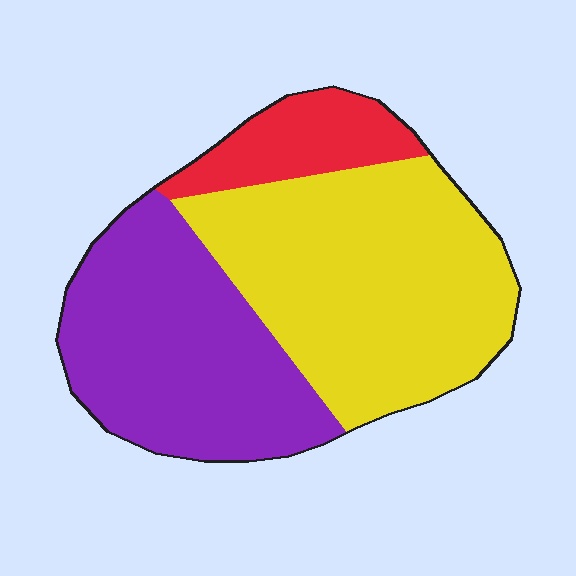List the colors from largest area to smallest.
From largest to smallest: yellow, purple, red.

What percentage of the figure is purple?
Purple covers around 40% of the figure.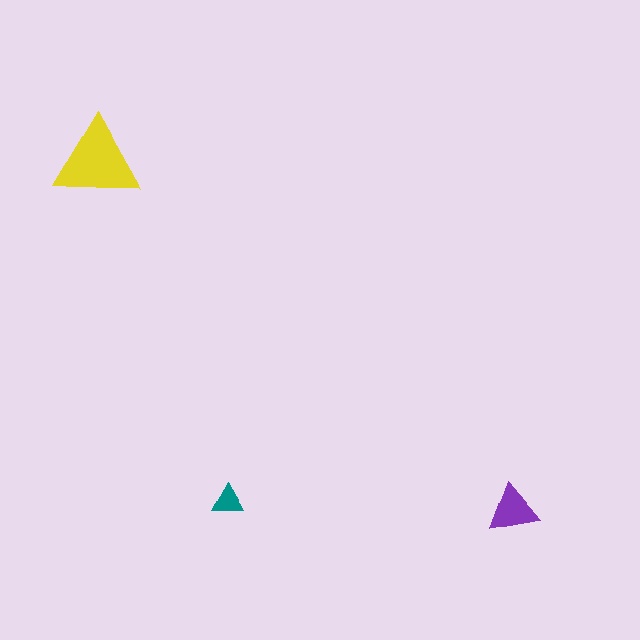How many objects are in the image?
There are 3 objects in the image.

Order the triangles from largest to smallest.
the yellow one, the purple one, the teal one.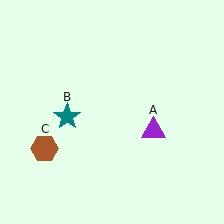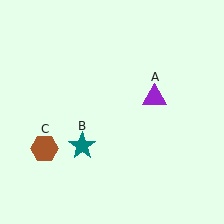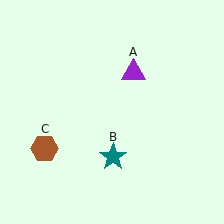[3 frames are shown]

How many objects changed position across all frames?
2 objects changed position: purple triangle (object A), teal star (object B).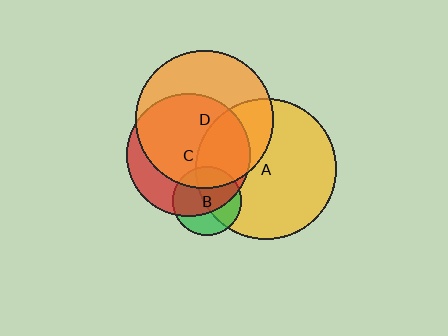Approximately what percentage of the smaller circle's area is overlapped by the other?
Approximately 25%.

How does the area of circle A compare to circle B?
Approximately 4.2 times.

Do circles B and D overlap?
Yes.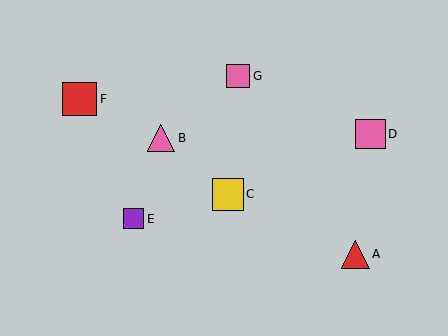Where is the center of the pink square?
The center of the pink square is at (238, 76).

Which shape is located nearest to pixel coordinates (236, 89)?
The pink square (labeled G) at (238, 76) is nearest to that location.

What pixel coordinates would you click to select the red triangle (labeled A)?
Click at (355, 254) to select the red triangle A.